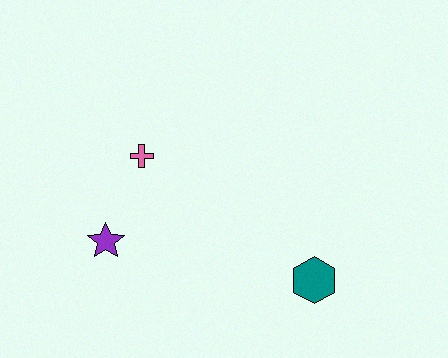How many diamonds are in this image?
There are no diamonds.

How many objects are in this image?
There are 3 objects.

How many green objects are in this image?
There are no green objects.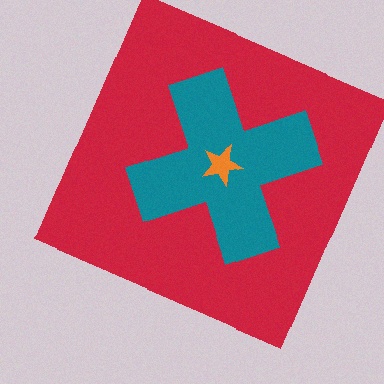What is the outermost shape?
The red square.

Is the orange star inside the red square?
Yes.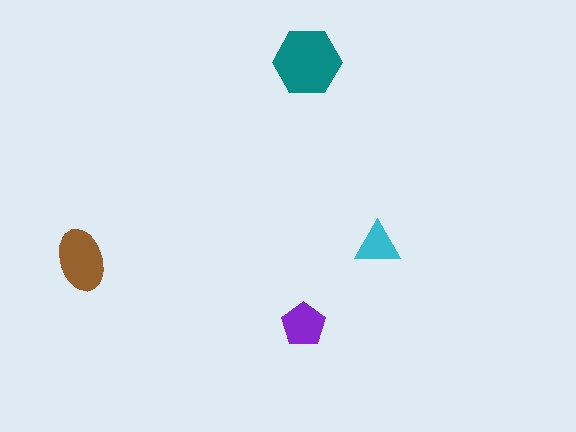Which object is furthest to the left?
The brown ellipse is leftmost.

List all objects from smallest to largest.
The cyan triangle, the purple pentagon, the brown ellipse, the teal hexagon.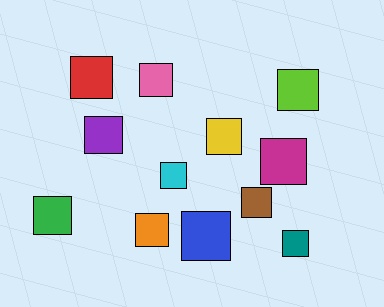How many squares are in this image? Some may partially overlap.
There are 12 squares.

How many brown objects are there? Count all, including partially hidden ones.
There is 1 brown object.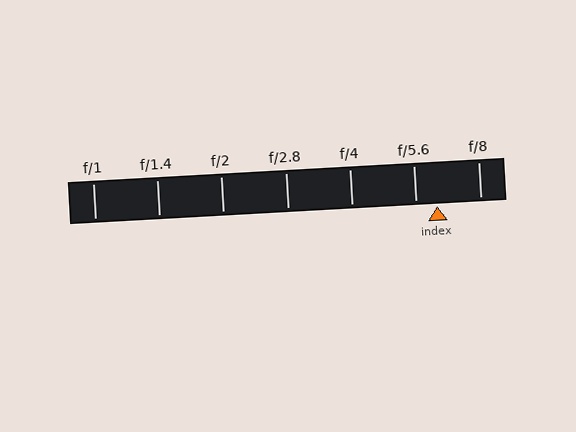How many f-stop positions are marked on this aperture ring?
There are 7 f-stop positions marked.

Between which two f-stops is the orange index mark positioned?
The index mark is between f/5.6 and f/8.